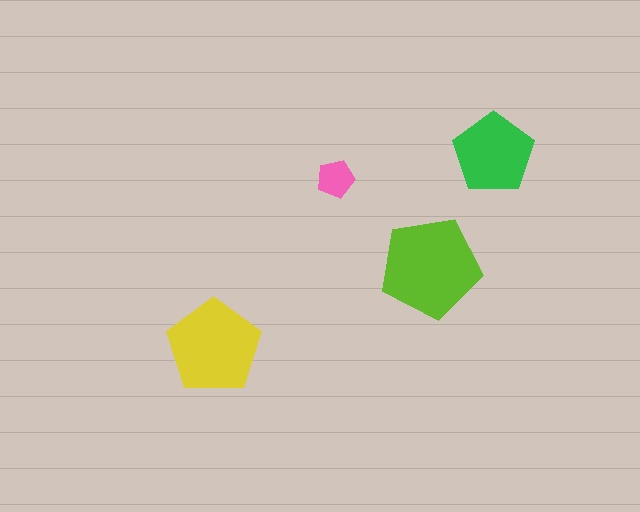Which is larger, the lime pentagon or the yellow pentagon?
The lime one.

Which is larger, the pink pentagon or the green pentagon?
The green one.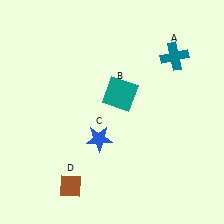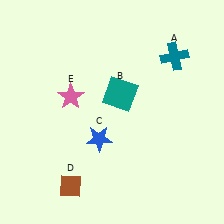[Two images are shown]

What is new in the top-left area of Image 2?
A pink star (E) was added in the top-left area of Image 2.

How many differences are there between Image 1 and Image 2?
There is 1 difference between the two images.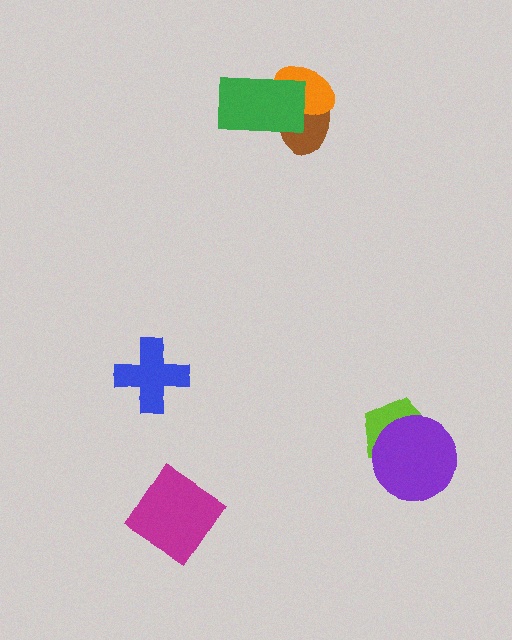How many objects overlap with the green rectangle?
2 objects overlap with the green rectangle.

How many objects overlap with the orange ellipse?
2 objects overlap with the orange ellipse.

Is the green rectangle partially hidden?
No, no other shape covers it.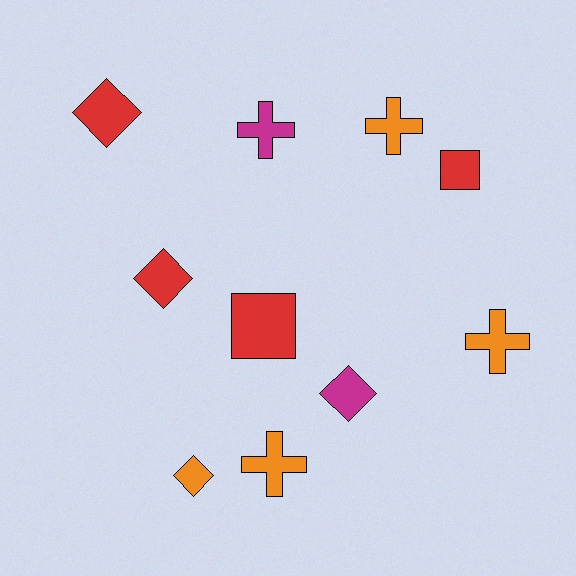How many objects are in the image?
There are 10 objects.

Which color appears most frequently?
Orange, with 4 objects.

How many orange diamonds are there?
There is 1 orange diamond.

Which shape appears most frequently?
Diamond, with 4 objects.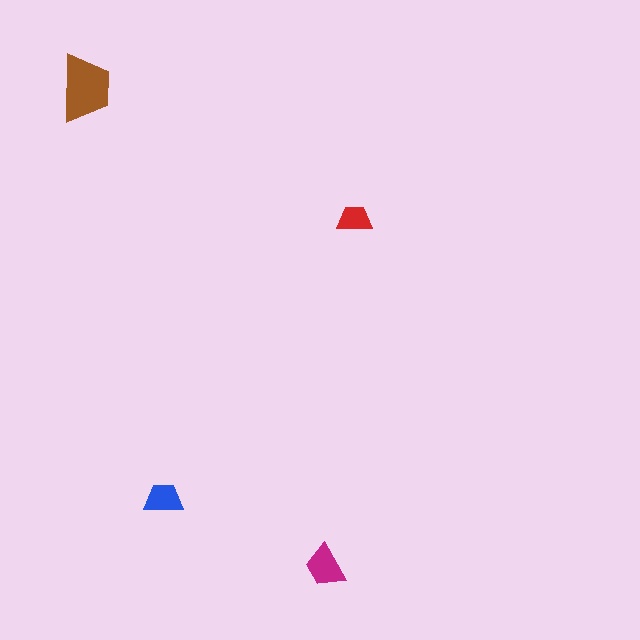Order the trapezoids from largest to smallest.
the brown one, the magenta one, the blue one, the red one.